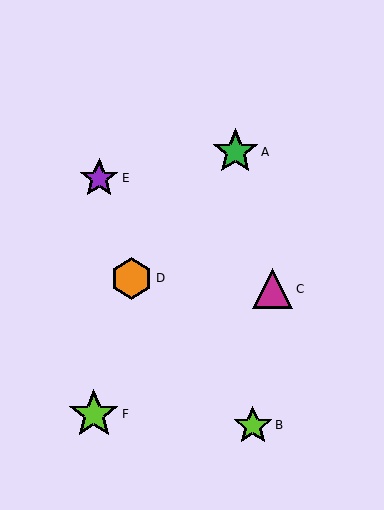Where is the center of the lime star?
The center of the lime star is at (94, 414).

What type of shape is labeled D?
Shape D is an orange hexagon.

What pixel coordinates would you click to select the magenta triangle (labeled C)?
Click at (273, 289) to select the magenta triangle C.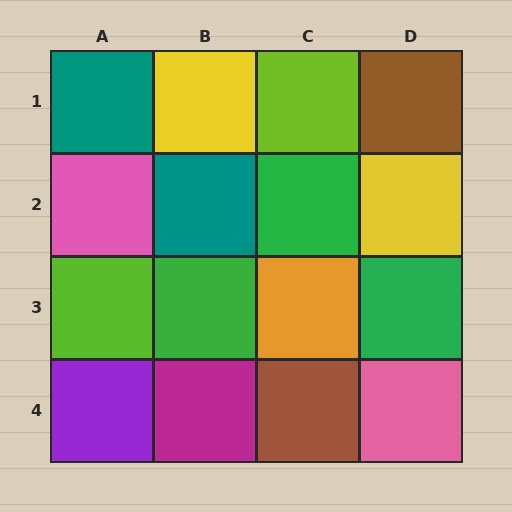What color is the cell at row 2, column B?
Teal.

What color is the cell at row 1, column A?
Teal.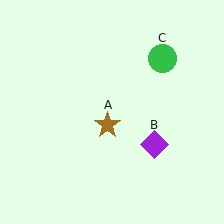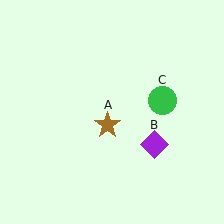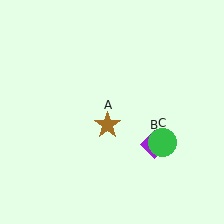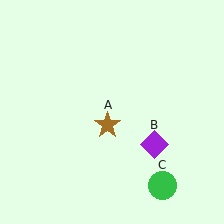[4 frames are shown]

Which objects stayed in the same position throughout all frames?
Brown star (object A) and purple diamond (object B) remained stationary.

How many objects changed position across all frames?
1 object changed position: green circle (object C).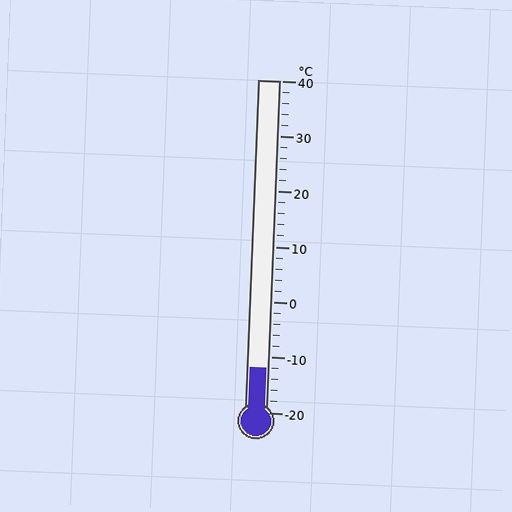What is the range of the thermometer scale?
The thermometer scale ranges from -20°C to 40°C.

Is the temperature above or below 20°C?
The temperature is below 20°C.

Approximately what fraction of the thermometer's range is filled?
The thermometer is filled to approximately 15% of its range.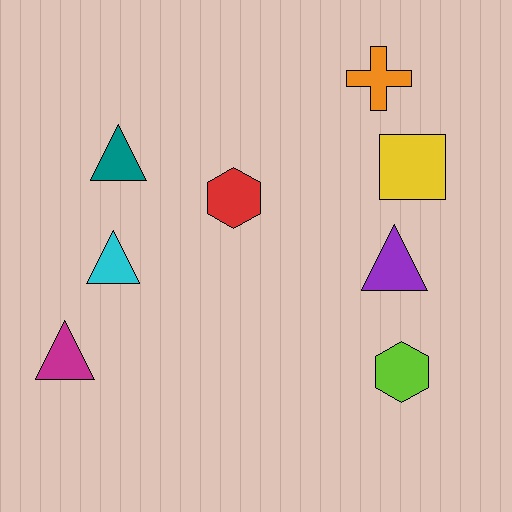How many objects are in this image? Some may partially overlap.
There are 8 objects.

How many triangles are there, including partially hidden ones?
There are 4 triangles.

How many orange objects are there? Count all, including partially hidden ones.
There is 1 orange object.